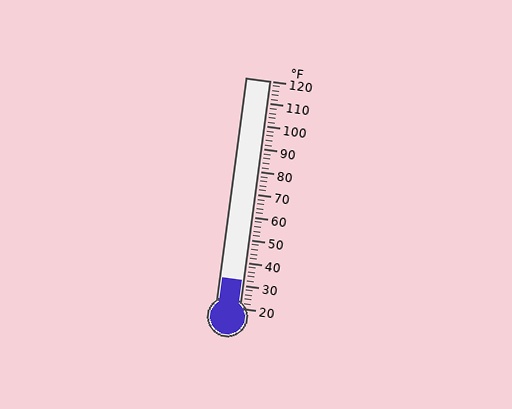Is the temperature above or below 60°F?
The temperature is below 60°F.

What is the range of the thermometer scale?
The thermometer scale ranges from 20°F to 120°F.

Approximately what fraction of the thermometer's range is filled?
The thermometer is filled to approximately 10% of its range.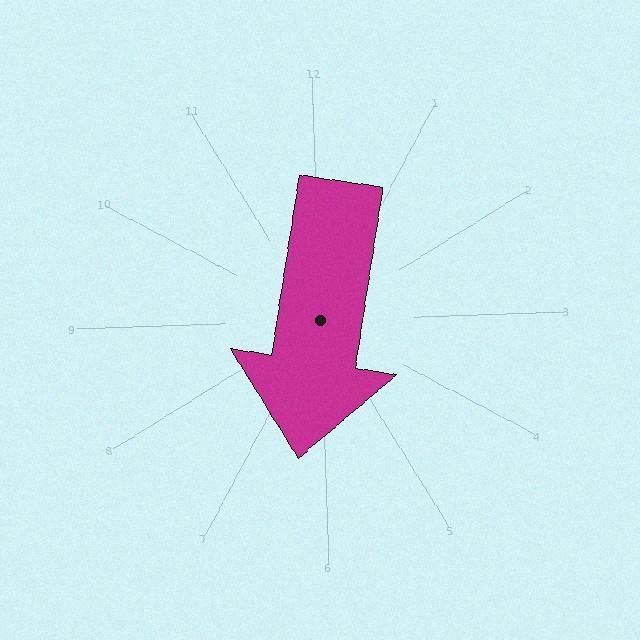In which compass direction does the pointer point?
South.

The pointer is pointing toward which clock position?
Roughly 6 o'clock.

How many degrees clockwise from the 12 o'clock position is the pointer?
Approximately 191 degrees.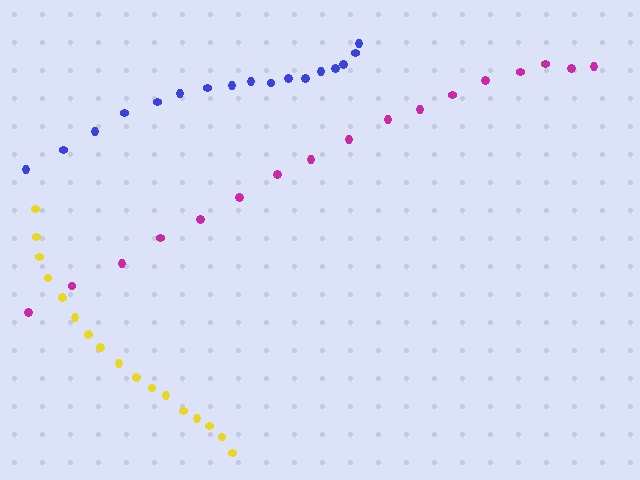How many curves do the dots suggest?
There are 3 distinct paths.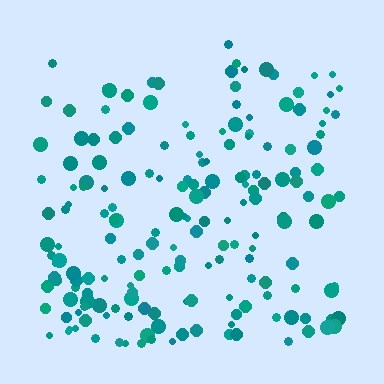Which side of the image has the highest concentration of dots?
The bottom.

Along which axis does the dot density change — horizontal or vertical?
Vertical.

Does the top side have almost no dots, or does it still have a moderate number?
Still a moderate number, just noticeably fewer than the bottom.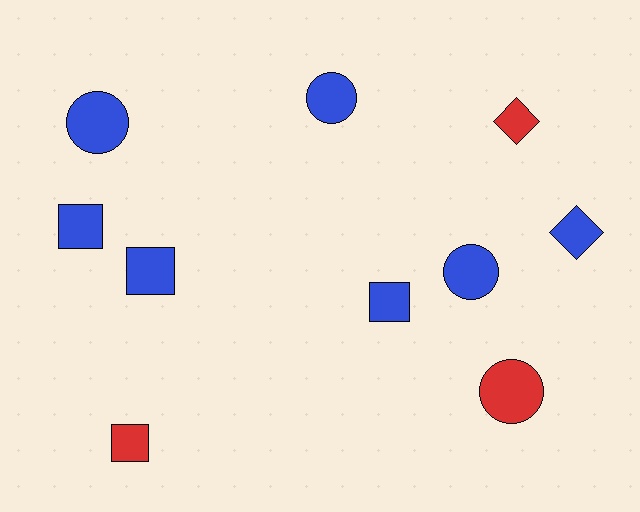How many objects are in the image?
There are 10 objects.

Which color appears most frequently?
Blue, with 7 objects.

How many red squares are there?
There is 1 red square.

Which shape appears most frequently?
Square, with 4 objects.